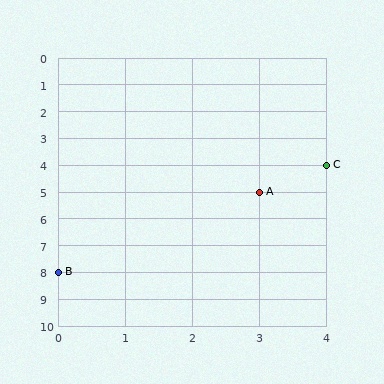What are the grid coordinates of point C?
Point C is at grid coordinates (4, 4).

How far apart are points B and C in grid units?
Points B and C are 4 columns and 4 rows apart (about 5.7 grid units diagonally).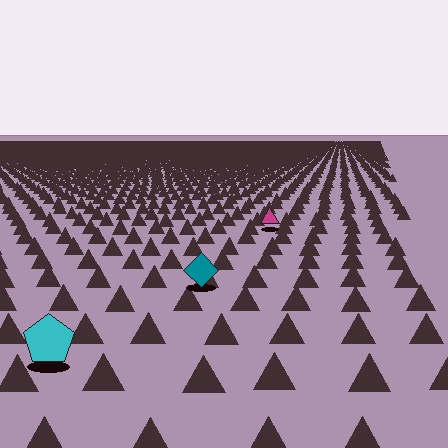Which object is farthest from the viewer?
The magenta triangle is farthest from the viewer. It appears smaller and the ground texture around it is denser.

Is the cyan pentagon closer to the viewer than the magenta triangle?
Yes. The cyan pentagon is closer — you can tell from the texture gradient: the ground texture is coarser near it.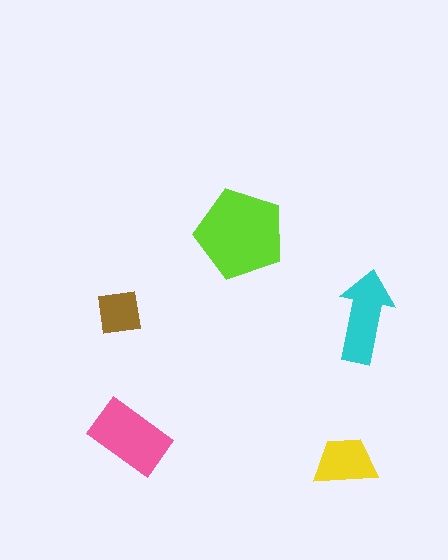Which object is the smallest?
The brown square.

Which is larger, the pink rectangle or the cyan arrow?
The pink rectangle.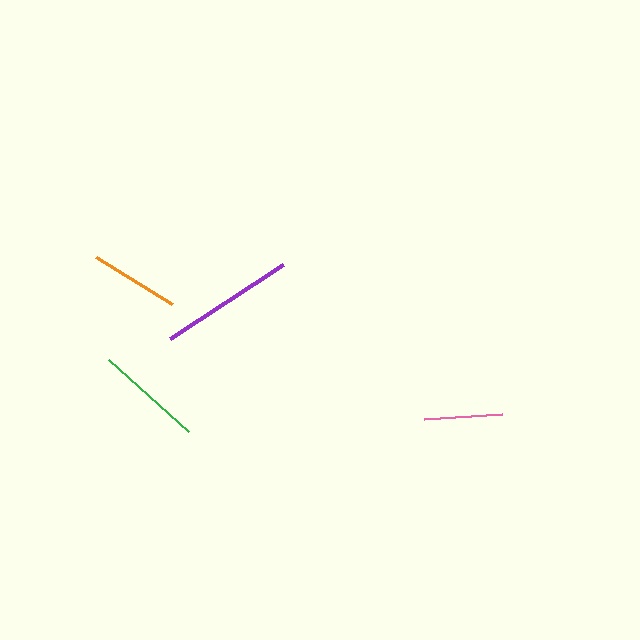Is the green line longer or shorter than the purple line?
The purple line is longer than the green line.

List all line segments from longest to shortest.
From longest to shortest: purple, green, orange, pink.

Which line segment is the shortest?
The pink line is the shortest at approximately 79 pixels.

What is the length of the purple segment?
The purple segment is approximately 135 pixels long.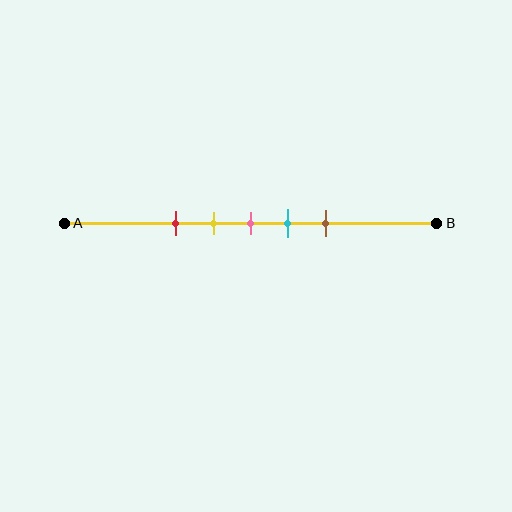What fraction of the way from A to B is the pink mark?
The pink mark is approximately 50% (0.5) of the way from A to B.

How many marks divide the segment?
There are 5 marks dividing the segment.